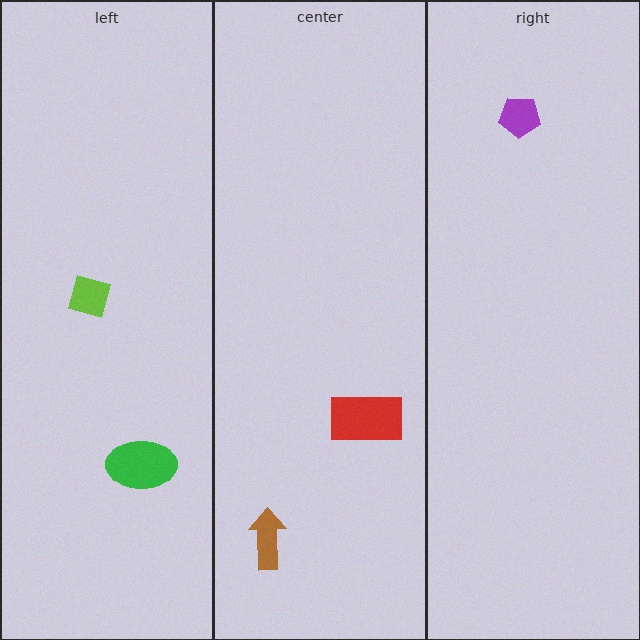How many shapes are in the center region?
2.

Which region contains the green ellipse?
The left region.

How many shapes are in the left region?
2.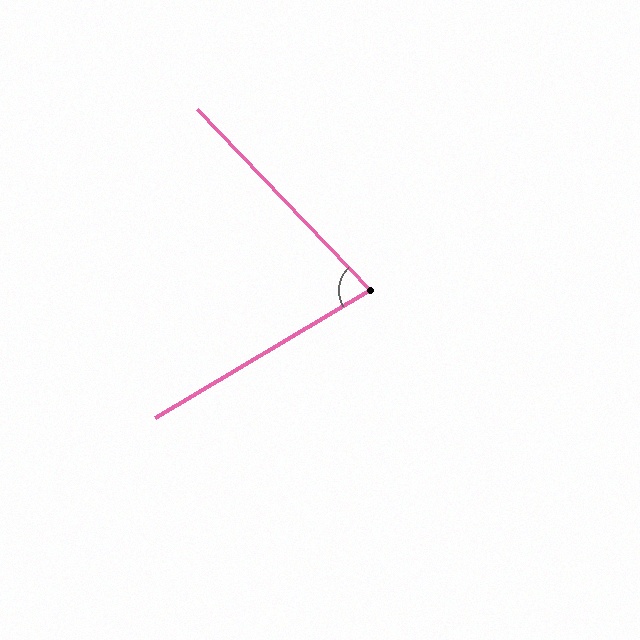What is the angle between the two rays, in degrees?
Approximately 77 degrees.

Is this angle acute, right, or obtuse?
It is acute.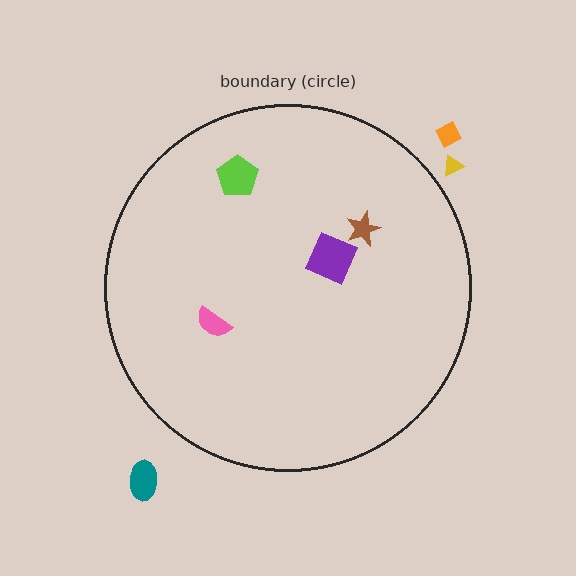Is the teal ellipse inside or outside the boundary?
Outside.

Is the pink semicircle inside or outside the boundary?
Inside.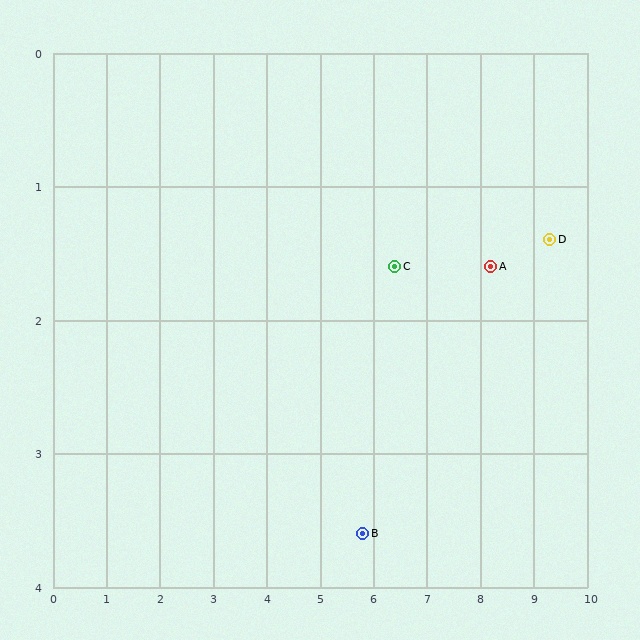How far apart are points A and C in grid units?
Points A and C are about 1.8 grid units apart.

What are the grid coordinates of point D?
Point D is at approximately (9.3, 1.4).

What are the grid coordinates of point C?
Point C is at approximately (6.4, 1.6).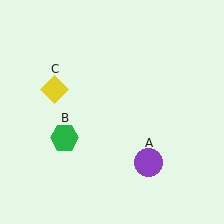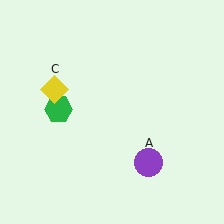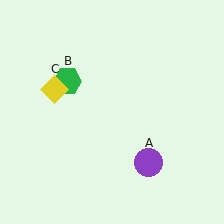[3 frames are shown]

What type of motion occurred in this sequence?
The green hexagon (object B) rotated clockwise around the center of the scene.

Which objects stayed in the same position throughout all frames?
Purple circle (object A) and yellow diamond (object C) remained stationary.